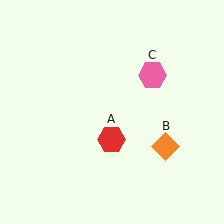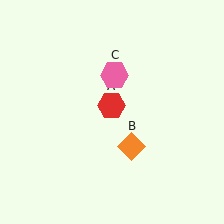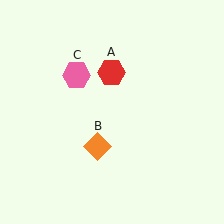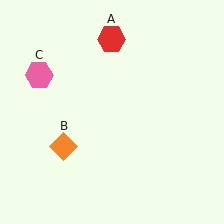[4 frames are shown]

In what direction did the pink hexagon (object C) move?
The pink hexagon (object C) moved left.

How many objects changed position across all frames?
3 objects changed position: red hexagon (object A), orange diamond (object B), pink hexagon (object C).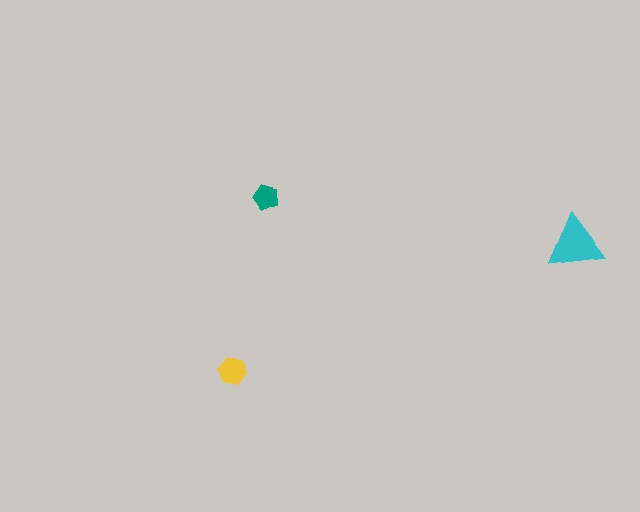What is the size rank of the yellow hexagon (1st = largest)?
2nd.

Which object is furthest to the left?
The yellow hexagon is leftmost.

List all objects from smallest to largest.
The teal pentagon, the yellow hexagon, the cyan triangle.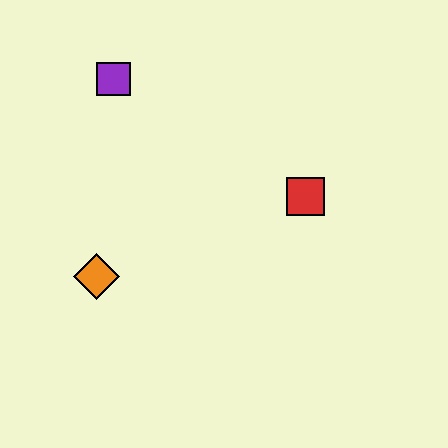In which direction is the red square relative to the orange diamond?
The red square is to the right of the orange diamond.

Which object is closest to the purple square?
The orange diamond is closest to the purple square.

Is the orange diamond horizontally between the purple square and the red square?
No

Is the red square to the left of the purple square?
No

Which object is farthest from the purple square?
The red square is farthest from the purple square.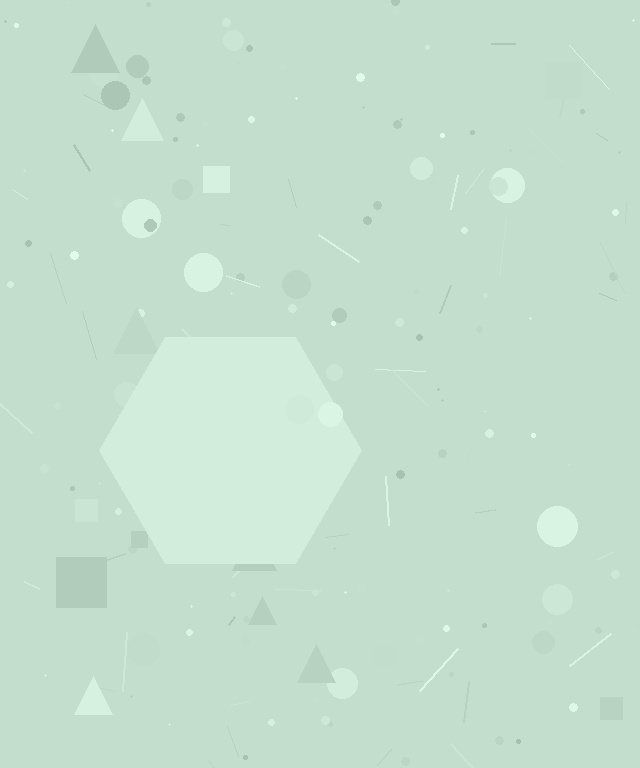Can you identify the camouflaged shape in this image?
The camouflaged shape is a hexagon.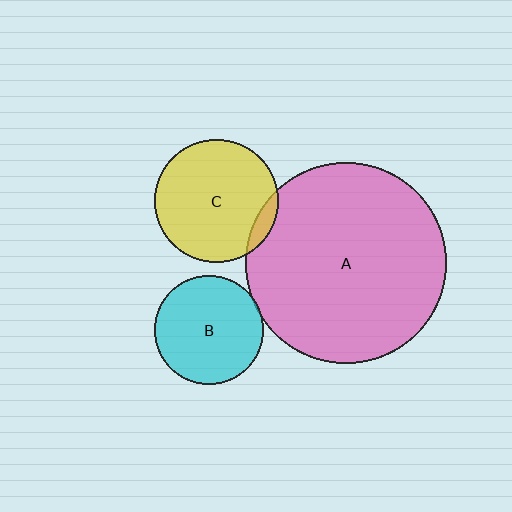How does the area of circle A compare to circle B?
Approximately 3.4 times.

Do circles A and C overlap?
Yes.